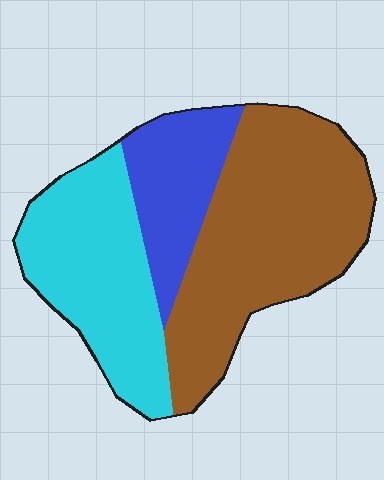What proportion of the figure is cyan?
Cyan takes up about one third (1/3) of the figure.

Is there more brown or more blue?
Brown.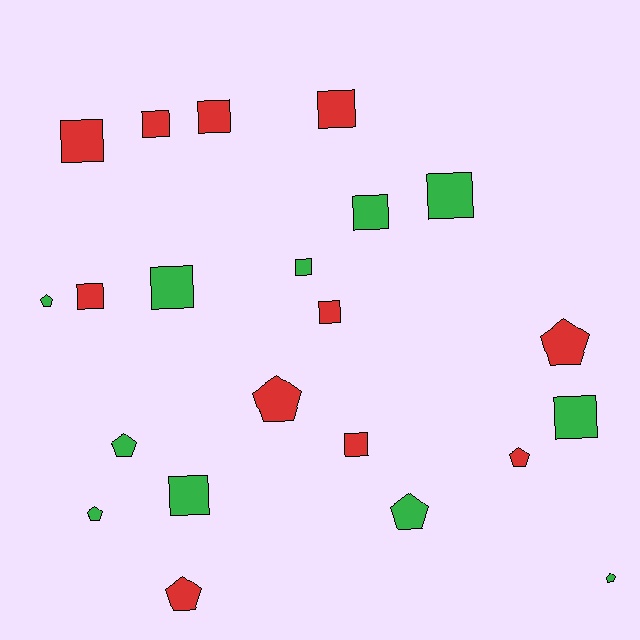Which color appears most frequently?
Red, with 11 objects.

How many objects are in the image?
There are 22 objects.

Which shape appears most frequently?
Square, with 13 objects.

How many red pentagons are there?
There are 4 red pentagons.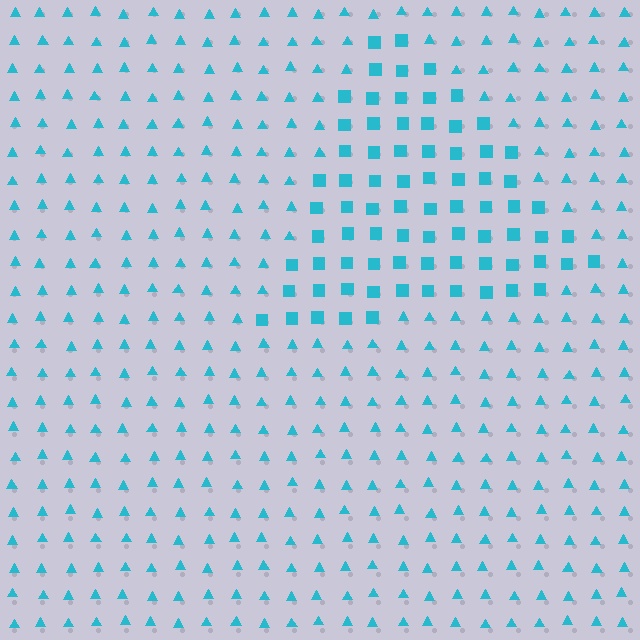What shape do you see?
I see a triangle.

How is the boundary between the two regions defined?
The boundary is defined by a change in element shape: squares inside vs. triangles outside. All elements share the same color and spacing.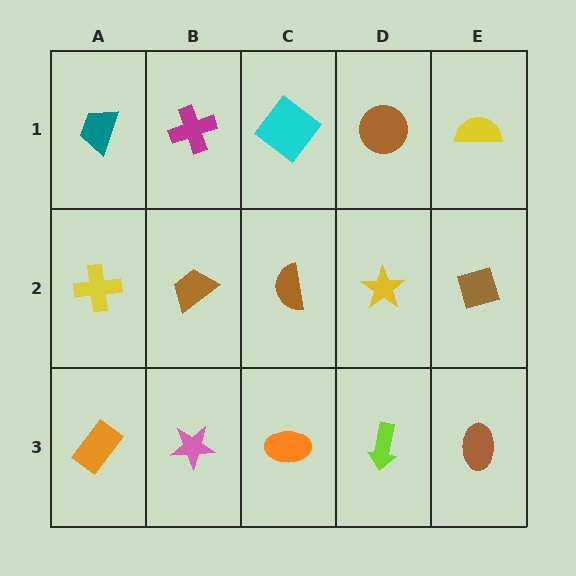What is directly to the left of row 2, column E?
A yellow star.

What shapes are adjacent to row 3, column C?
A brown semicircle (row 2, column C), a pink star (row 3, column B), a lime arrow (row 3, column D).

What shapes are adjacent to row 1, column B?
A brown trapezoid (row 2, column B), a teal trapezoid (row 1, column A), a cyan diamond (row 1, column C).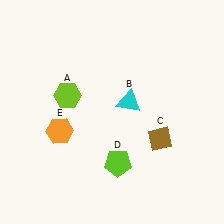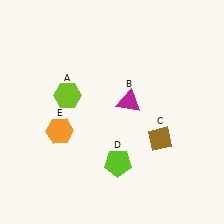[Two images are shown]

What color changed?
The triangle (B) changed from cyan in Image 1 to magenta in Image 2.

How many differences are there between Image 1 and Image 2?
There is 1 difference between the two images.